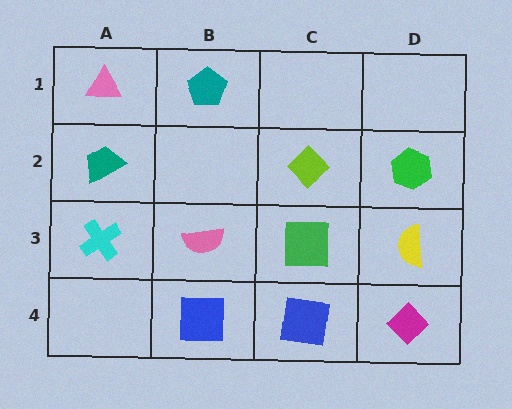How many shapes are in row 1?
2 shapes.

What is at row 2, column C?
A lime diamond.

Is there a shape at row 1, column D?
No, that cell is empty.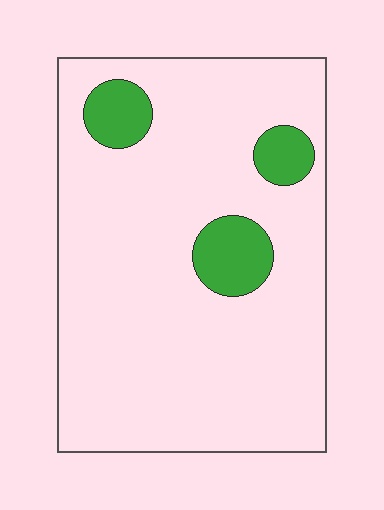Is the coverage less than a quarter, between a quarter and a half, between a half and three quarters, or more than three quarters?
Less than a quarter.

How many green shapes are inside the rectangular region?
3.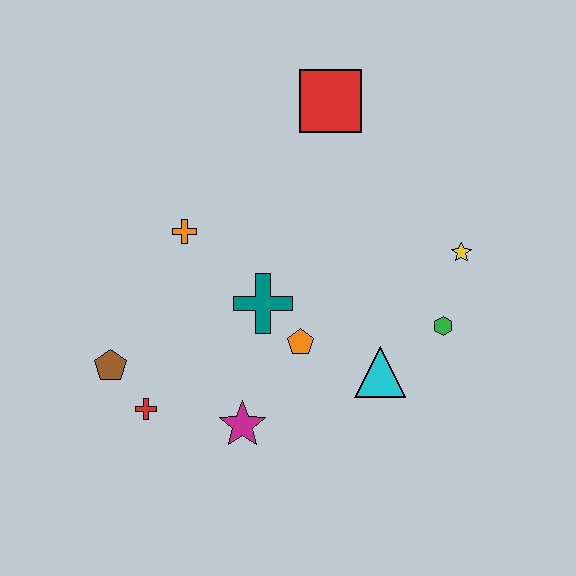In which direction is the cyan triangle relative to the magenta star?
The cyan triangle is to the right of the magenta star.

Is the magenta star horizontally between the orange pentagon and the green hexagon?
No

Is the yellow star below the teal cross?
No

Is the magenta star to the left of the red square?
Yes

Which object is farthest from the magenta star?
The red square is farthest from the magenta star.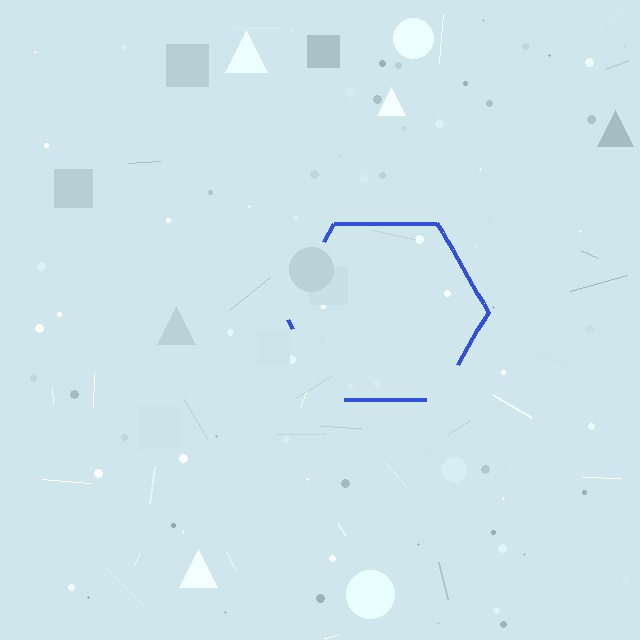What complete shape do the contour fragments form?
The contour fragments form a hexagon.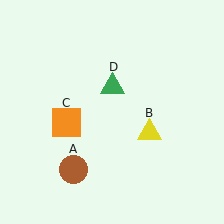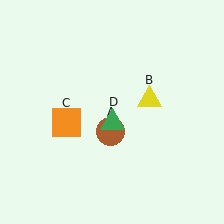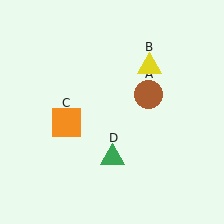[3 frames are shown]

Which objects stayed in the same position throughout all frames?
Orange square (object C) remained stationary.